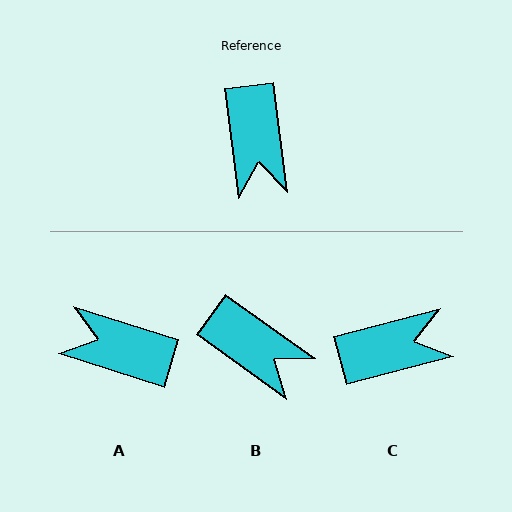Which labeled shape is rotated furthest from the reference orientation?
A, about 114 degrees away.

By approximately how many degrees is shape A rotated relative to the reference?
Approximately 114 degrees clockwise.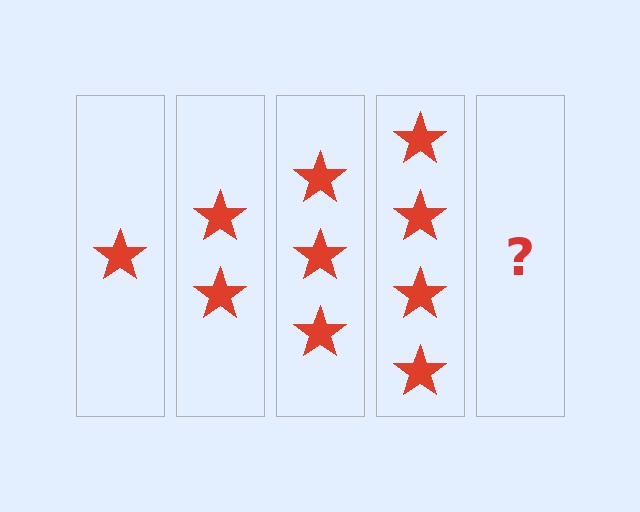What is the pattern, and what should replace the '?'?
The pattern is that each step adds one more star. The '?' should be 5 stars.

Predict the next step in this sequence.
The next step is 5 stars.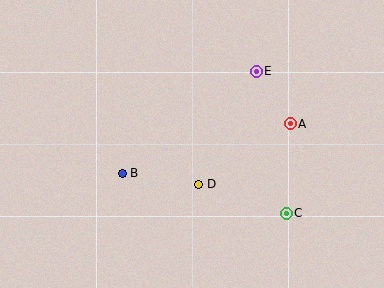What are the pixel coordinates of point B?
Point B is at (122, 173).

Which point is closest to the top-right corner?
Point E is closest to the top-right corner.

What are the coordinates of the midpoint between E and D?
The midpoint between E and D is at (228, 128).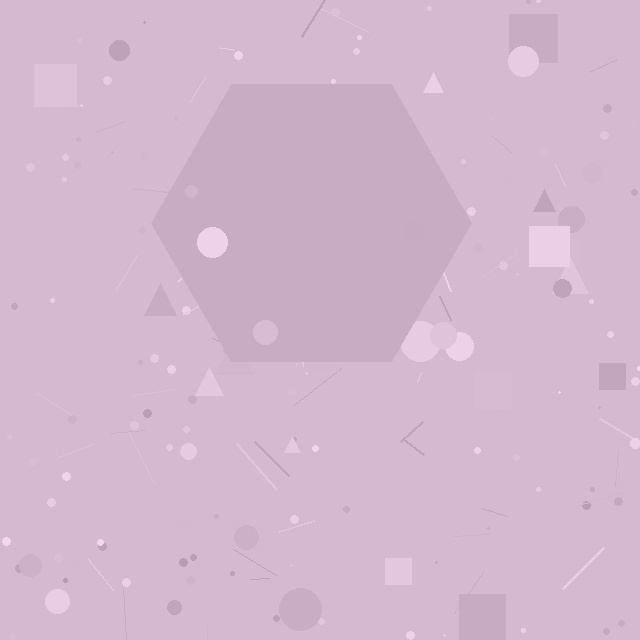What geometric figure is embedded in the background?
A hexagon is embedded in the background.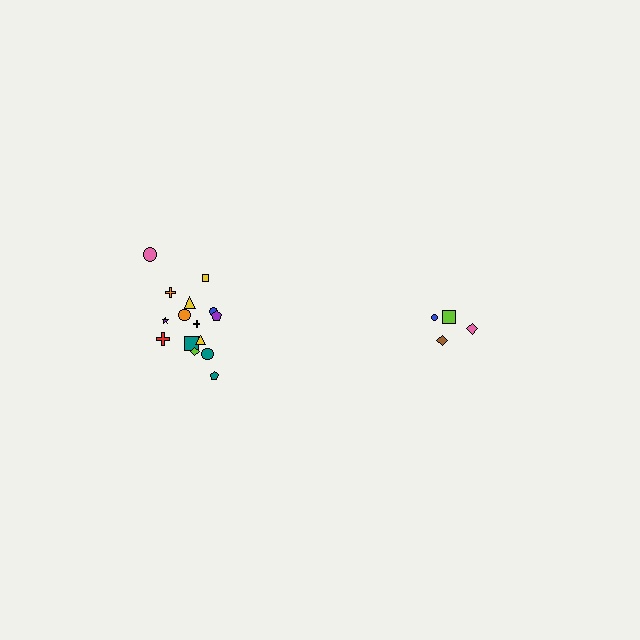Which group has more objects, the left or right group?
The left group.